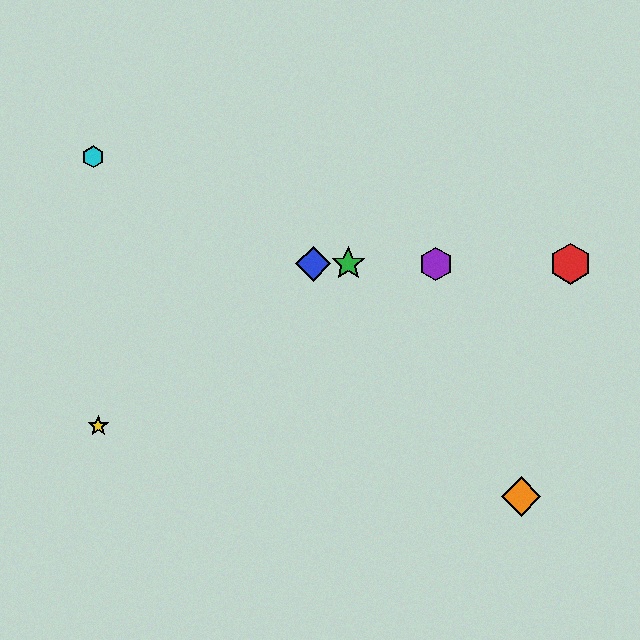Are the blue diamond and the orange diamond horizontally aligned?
No, the blue diamond is at y≈264 and the orange diamond is at y≈497.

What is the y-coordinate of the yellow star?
The yellow star is at y≈426.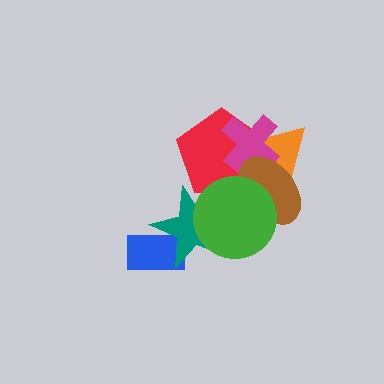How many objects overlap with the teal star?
3 objects overlap with the teal star.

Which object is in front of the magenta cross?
The brown ellipse is in front of the magenta cross.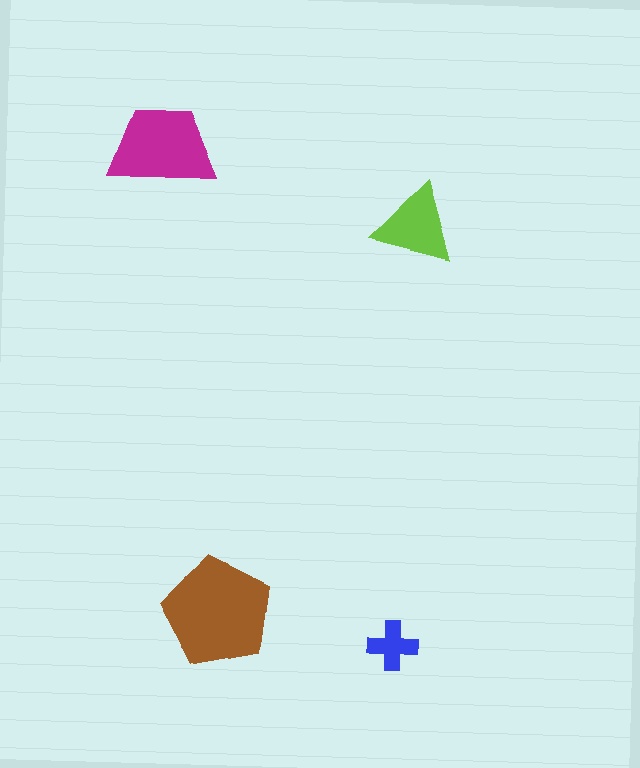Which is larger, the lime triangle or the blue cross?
The lime triangle.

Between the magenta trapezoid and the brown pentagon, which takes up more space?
The brown pentagon.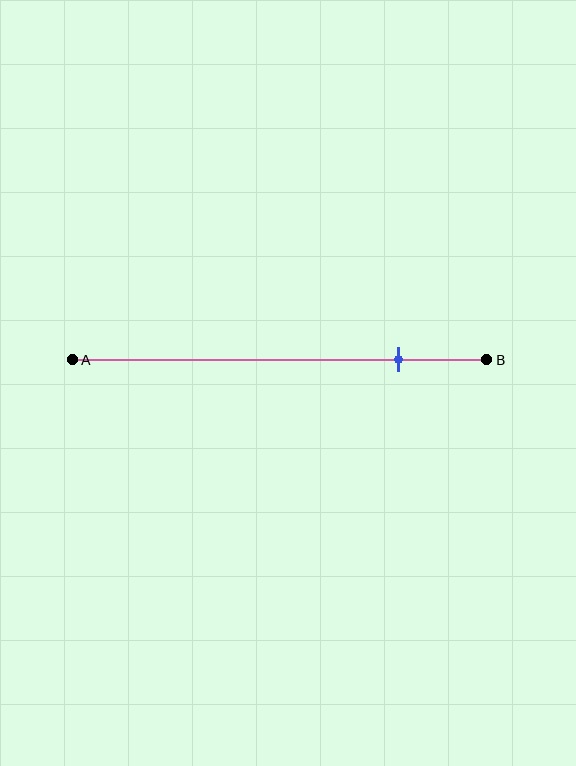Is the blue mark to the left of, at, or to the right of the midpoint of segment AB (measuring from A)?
The blue mark is to the right of the midpoint of segment AB.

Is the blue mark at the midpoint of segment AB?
No, the mark is at about 80% from A, not at the 50% midpoint.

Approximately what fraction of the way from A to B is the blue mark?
The blue mark is approximately 80% of the way from A to B.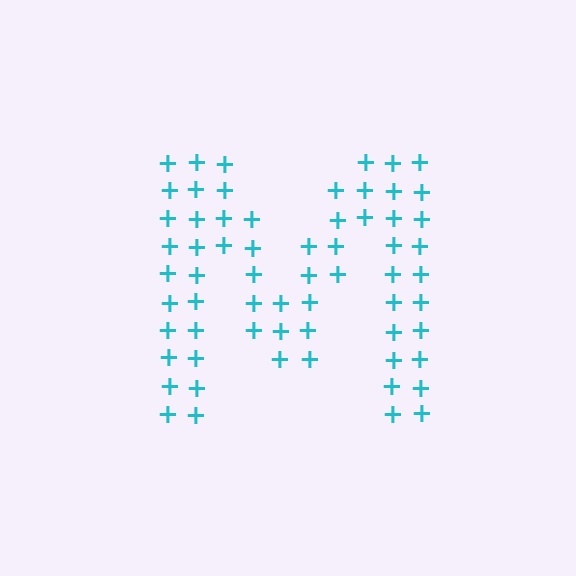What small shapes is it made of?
It is made of small plus signs.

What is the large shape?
The large shape is the letter M.